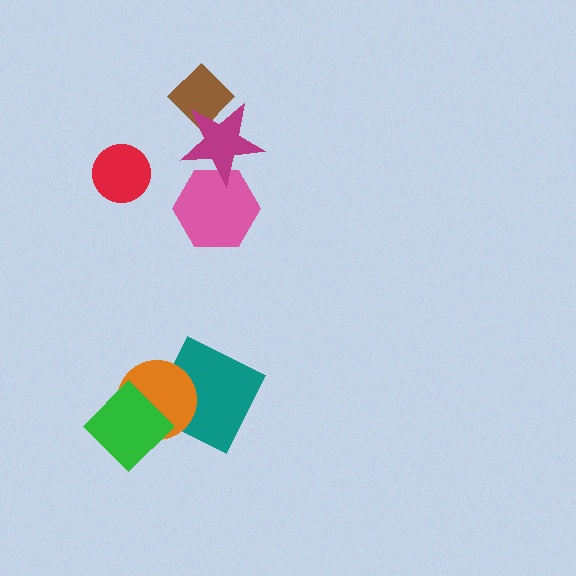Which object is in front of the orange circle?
The green diamond is in front of the orange circle.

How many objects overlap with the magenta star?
2 objects overlap with the magenta star.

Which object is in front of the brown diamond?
The magenta star is in front of the brown diamond.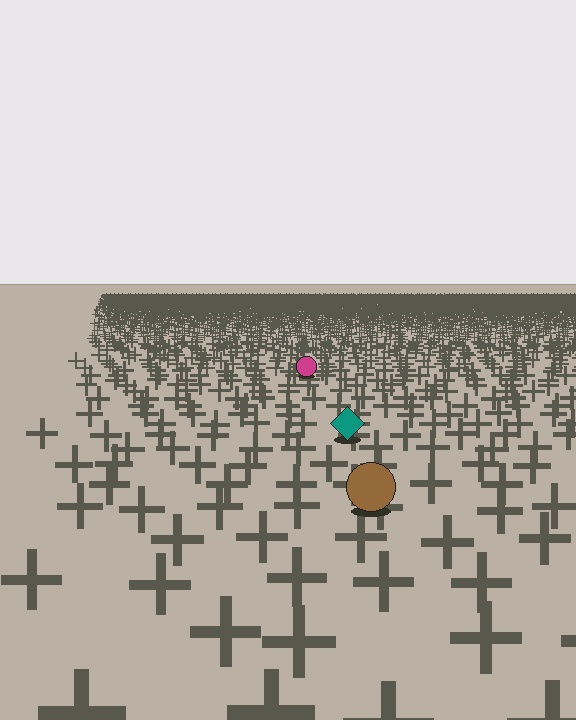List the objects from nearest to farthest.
From nearest to farthest: the brown circle, the teal diamond, the magenta circle.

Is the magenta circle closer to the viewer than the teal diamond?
No. The teal diamond is closer — you can tell from the texture gradient: the ground texture is coarser near it.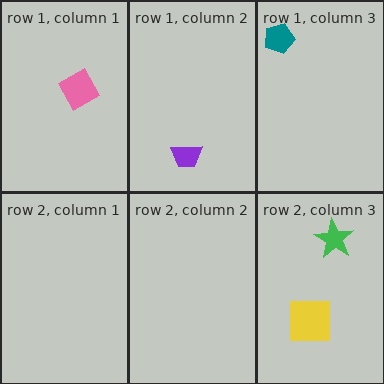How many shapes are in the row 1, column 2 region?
1.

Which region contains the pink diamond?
The row 1, column 1 region.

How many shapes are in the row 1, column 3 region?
1.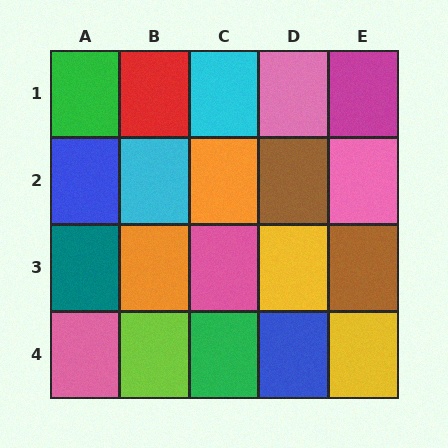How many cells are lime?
1 cell is lime.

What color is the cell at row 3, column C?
Pink.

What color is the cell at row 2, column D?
Brown.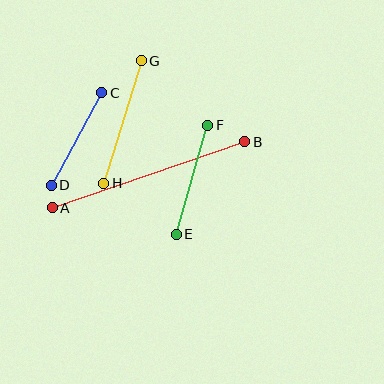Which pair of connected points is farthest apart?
Points A and B are farthest apart.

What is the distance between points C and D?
The distance is approximately 106 pixels.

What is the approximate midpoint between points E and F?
The midpoint is at approximately (192, 180) pixels.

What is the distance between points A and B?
The distance is approximately 203 pixels.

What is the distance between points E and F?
The distance is approximately 113 pixels.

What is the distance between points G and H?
The distance is approximately 128 pixels.